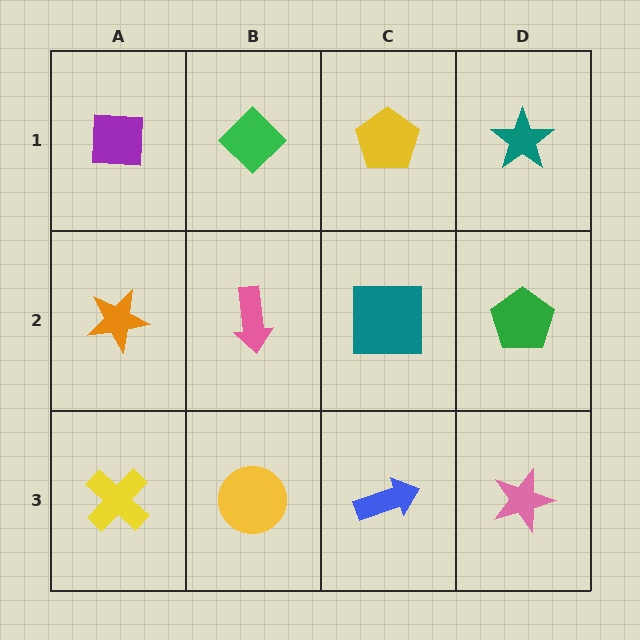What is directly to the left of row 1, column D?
A yellow pentagon.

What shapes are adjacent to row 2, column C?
A yellow pentagon (row 1, column C), a blue arrow (row 3, column C), a pink arrow (row 2, column B), a green pentagon (row 2, column D).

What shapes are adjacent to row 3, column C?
A teal square (row 2, column C), a yellow circle (row 3, column B), a pink star (row 3, column D).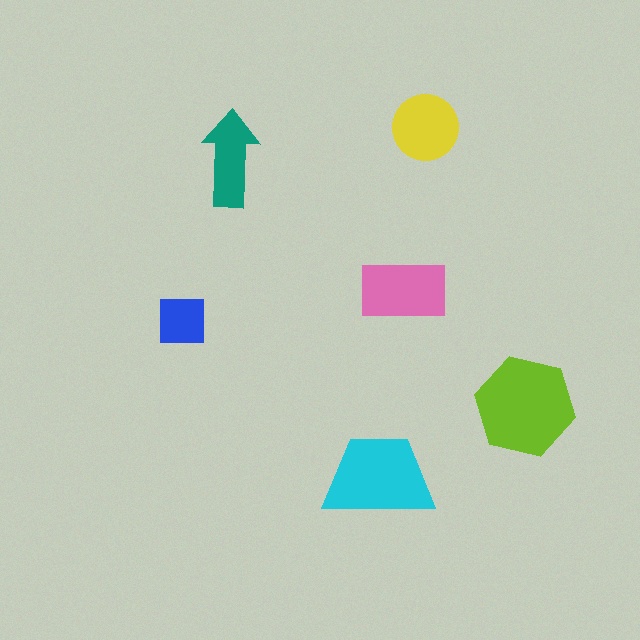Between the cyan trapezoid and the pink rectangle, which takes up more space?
The cyan trapezoid.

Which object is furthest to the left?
The blue square is leftmost.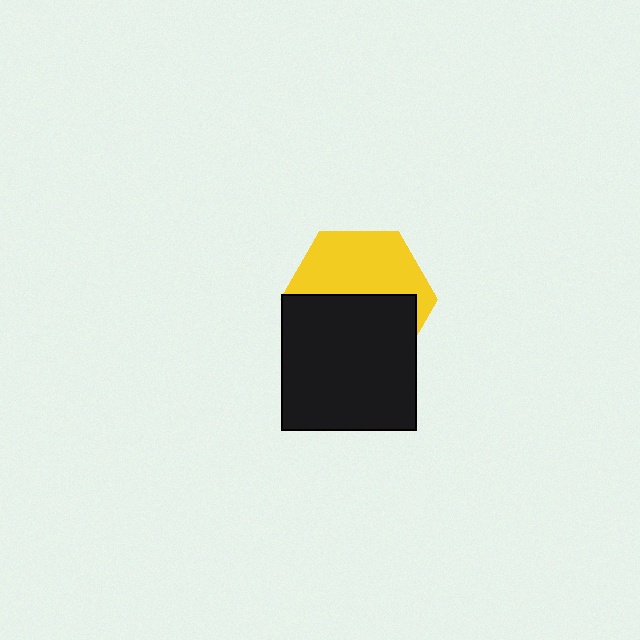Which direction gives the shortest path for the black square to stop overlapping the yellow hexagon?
Moving down gives the shortest separation.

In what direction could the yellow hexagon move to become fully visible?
The yellow hexagon could move up. That would shift it out from behind the black square entirely.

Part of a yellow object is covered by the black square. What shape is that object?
It is a hexagon.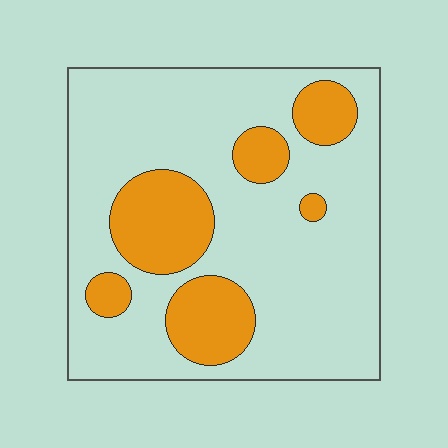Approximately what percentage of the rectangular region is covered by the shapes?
Approximately 25%.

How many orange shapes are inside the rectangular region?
6.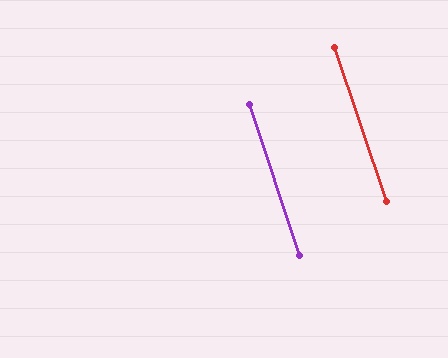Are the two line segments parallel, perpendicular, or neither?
Parallel — their directions differ by only 0.5°.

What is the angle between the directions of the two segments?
Approximately 0 degrees.